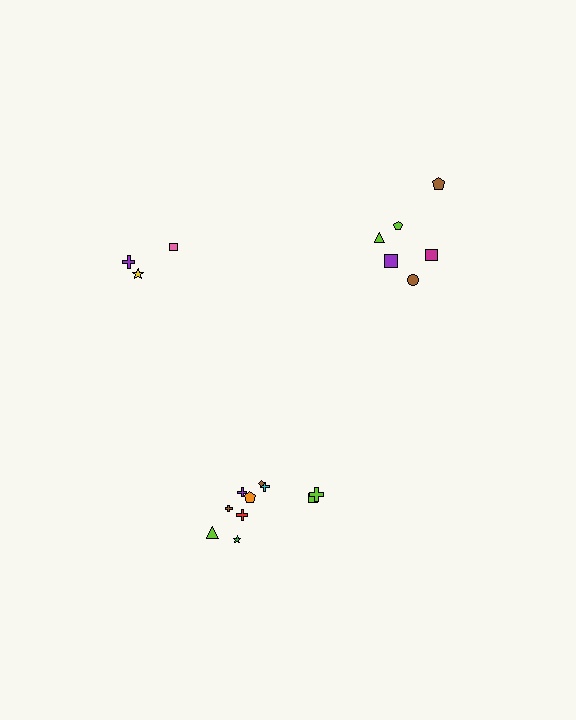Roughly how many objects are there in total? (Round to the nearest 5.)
Roughly 20 objects in total.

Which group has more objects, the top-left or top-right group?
The top-right group.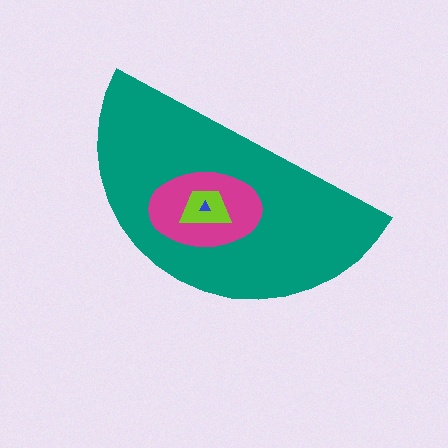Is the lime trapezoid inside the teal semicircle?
Yes.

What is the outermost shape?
The teal semicircle.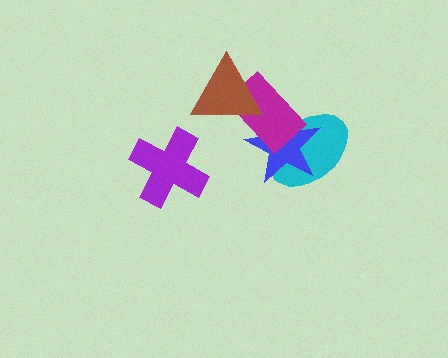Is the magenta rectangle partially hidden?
Yes, it is partially covered by another shape.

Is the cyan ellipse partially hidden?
Yes, it is partially covered by another shape.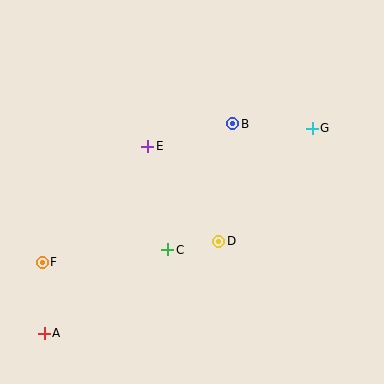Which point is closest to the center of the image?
Point D at (219, 241) is closest to the center.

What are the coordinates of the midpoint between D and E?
The midpoint between D and E is at (183, 194).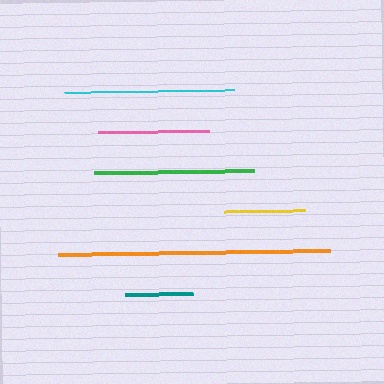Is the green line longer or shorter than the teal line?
The green line is longer than the teal line.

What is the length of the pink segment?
The pink segment is approximately 111 pixels long.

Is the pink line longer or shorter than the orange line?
The orange line is longer than the pink line.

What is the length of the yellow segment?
The yellow segment is approximately 81 pixels long.